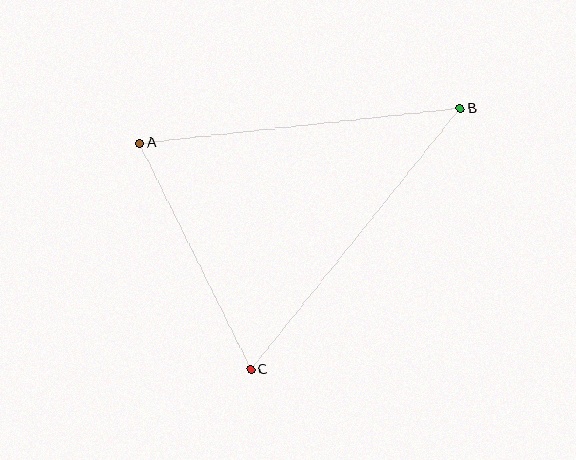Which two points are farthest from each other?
Points B and C are farthest from each other.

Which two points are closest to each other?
Points A and C are closest to each other.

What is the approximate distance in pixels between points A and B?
The distance between A and B is approximately 323 pixels.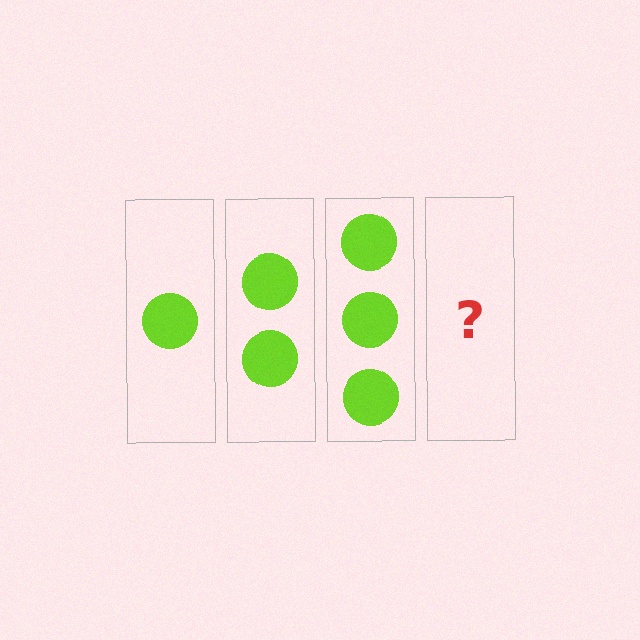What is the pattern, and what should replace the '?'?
The pattern is that each step adds one more circle. The '?' should be 4 circles.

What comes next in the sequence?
The next element should be 4 circles.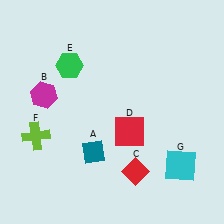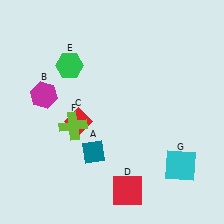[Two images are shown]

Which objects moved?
The objects that moved are: the red diamond (C), the red square (D), the lime cross (F).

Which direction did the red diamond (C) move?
The red diamond (C) moved left.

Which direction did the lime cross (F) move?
The lime cross (F) moved right.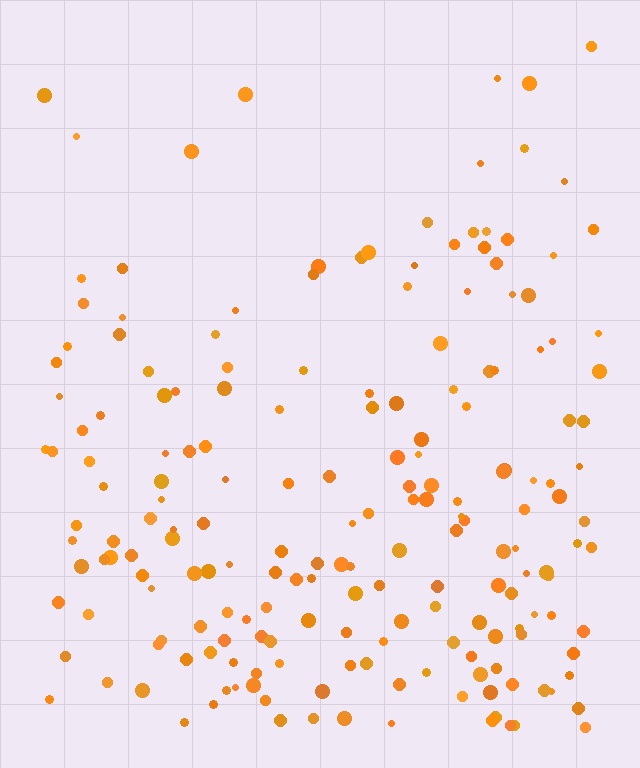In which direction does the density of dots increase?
From top to bottom, with the bottom side densest.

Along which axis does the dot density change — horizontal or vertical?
Vertical.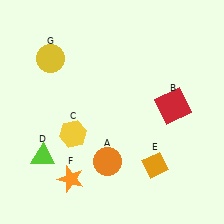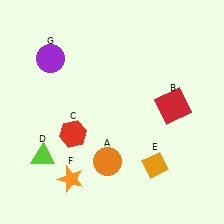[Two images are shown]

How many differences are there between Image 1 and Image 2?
There are 2 differences between the two images.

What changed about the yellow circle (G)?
In Image 1, G is yellow. In Image 2, it changed to purple.